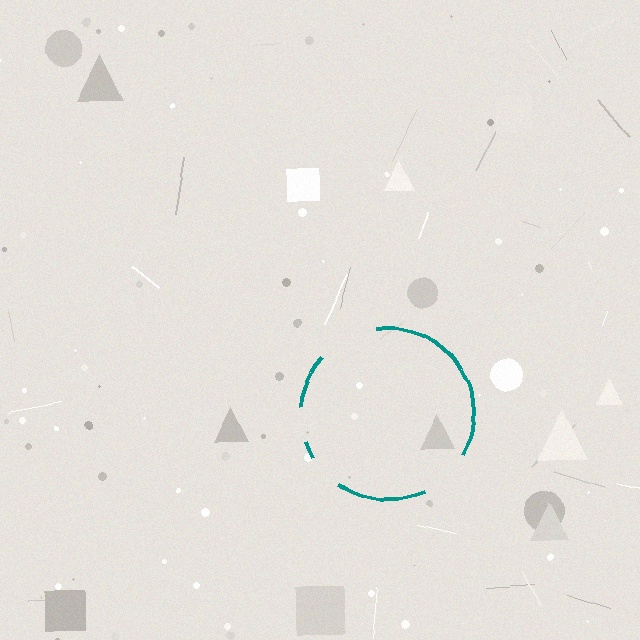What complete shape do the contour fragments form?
The contour fragments form a circle.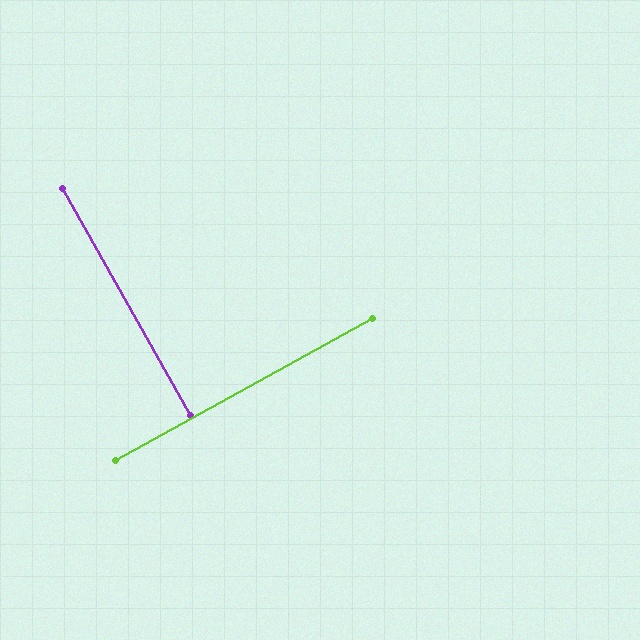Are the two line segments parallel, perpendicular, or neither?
Perpendicular — they meet at approximately 89°.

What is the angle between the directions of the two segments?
Approximately 89 degrees.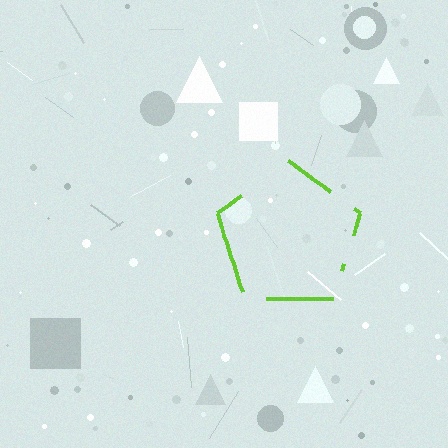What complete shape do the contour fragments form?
The contour fragments form a pentagon.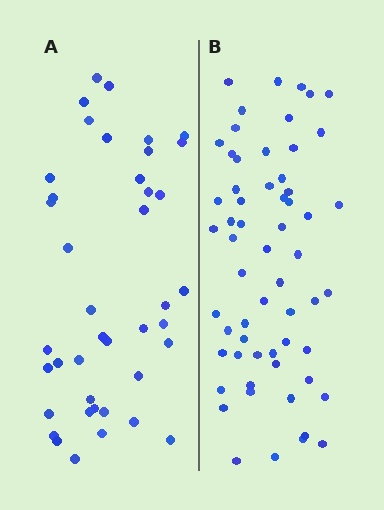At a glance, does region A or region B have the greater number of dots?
Region B (the right region) has more dots.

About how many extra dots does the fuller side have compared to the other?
Region B has approximately 20 more dots than region A.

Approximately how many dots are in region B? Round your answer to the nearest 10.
About 60 dots.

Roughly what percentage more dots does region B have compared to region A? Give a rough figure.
About 45% more.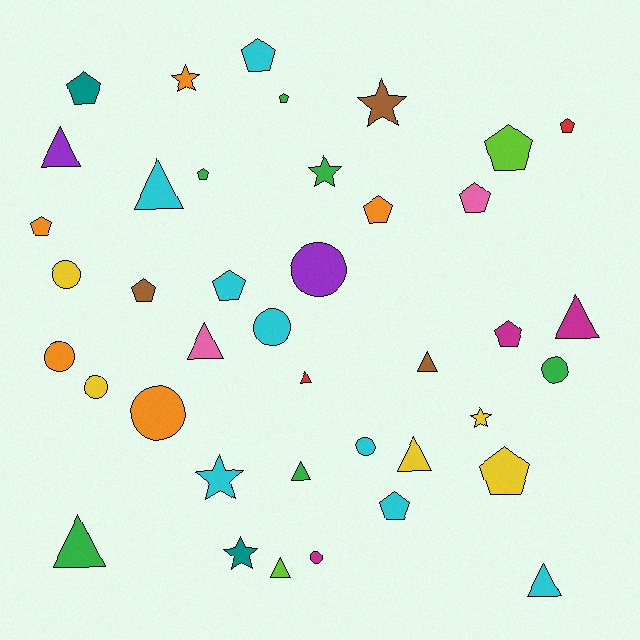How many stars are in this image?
There are 6 stars.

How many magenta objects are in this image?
There are 3 magenta objects.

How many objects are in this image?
There are 40 objects.